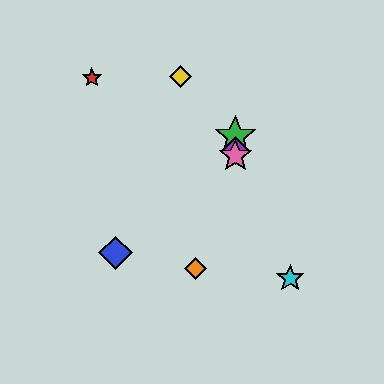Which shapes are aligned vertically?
The green star, the purple diamond, the pink star are aligned vertically.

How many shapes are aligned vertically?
3 shapes (the green star, the purple diamond, the pink star) are aligned vertically.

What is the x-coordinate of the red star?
The red star is at x≈92.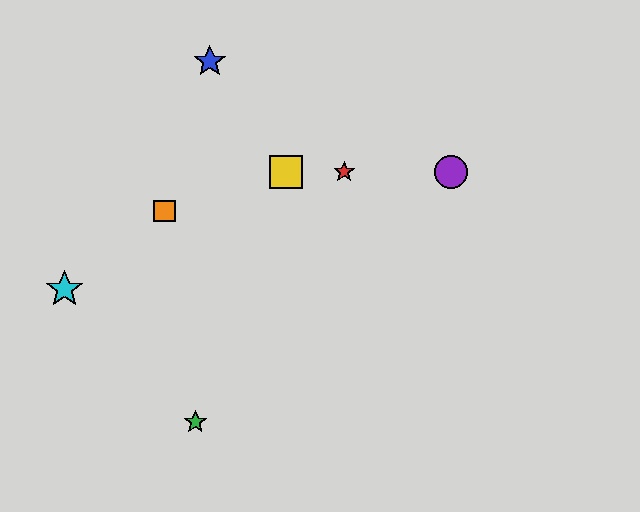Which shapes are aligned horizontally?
The red star, the yellow square, the purple circle are aligned horizontally.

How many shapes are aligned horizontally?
3 shapes (the red star, the yellow square, the purple circle) are aligned horizontally.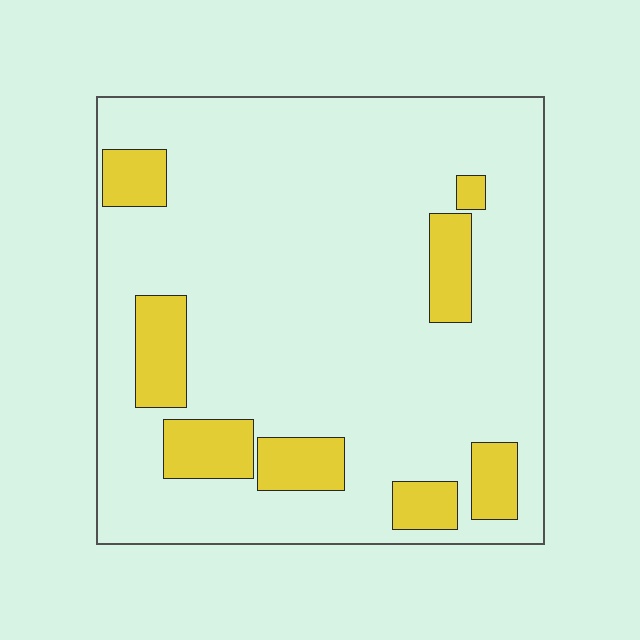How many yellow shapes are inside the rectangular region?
8.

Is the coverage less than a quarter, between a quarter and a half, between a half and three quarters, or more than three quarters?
Less than a quarter.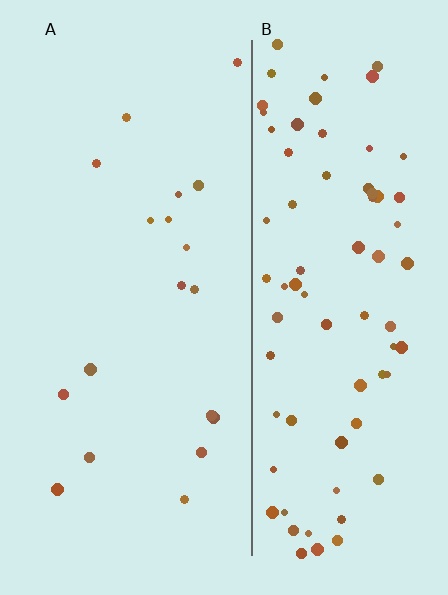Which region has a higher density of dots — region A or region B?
B (the right).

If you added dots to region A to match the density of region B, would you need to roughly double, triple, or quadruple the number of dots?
Approximately quadruple.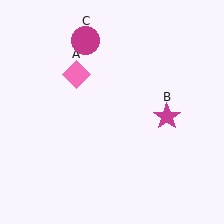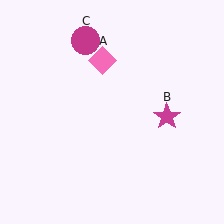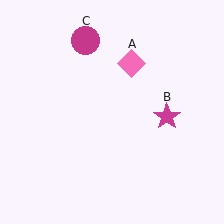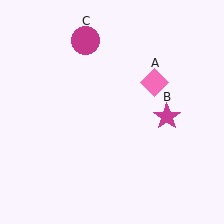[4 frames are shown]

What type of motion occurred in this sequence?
The pink diamond (object A) rotated clockwise around the center of the scene.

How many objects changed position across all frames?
1 object changed position: pink diamond (object A).